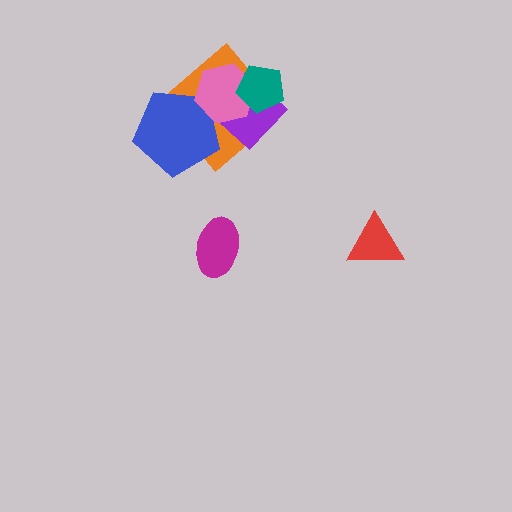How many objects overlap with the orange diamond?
4 objects overlap with the orange diamond.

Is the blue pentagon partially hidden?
Yes, it is partially covered by another shape.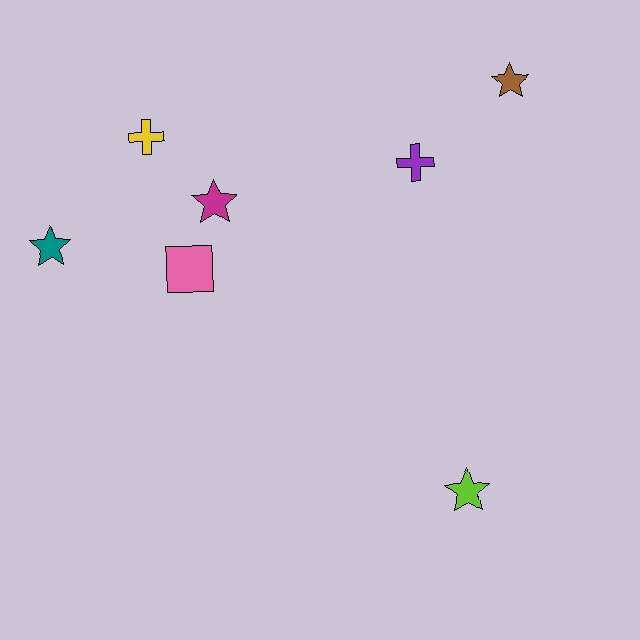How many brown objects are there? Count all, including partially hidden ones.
There is 1 brown object.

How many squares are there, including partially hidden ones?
There is 1 square.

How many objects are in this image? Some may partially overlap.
There are 7 objects.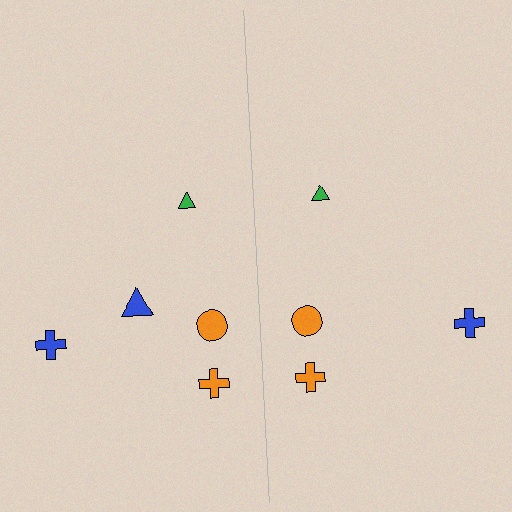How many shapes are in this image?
There are 9 shapes in this image.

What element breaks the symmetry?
A blue triangle is missing from the right side.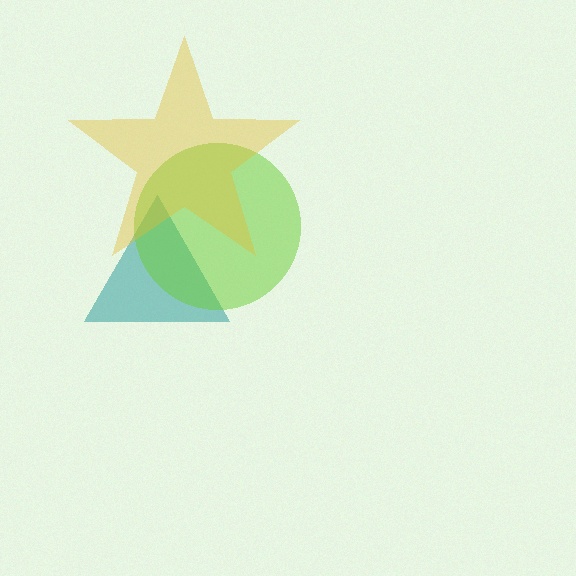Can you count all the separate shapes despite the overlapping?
Yes, there are 3 separate shapes.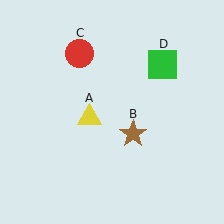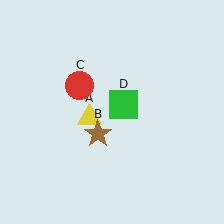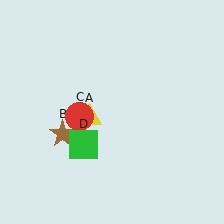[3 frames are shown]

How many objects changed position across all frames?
3 objects changed position: brown star (object B), red circle (object C), green square (object D).